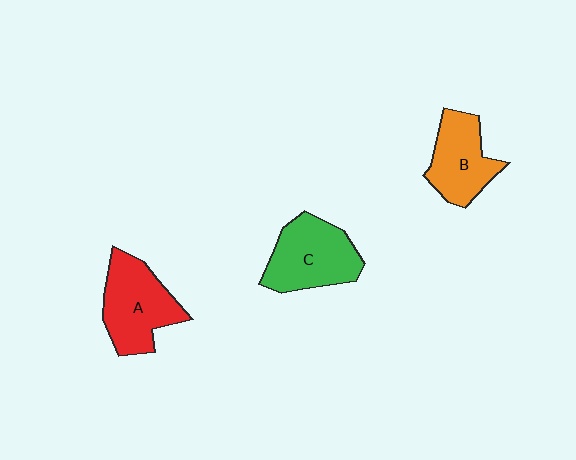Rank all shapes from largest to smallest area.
From largest to smallest: A (red), C (green), B (orange).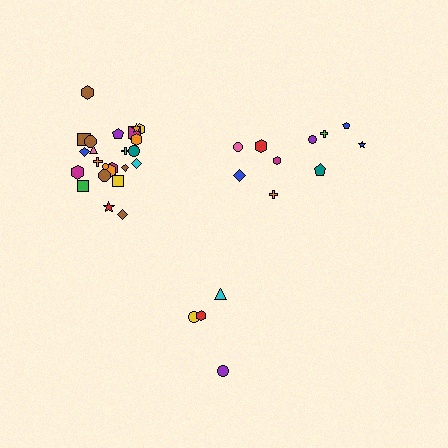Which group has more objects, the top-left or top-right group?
The top-left group.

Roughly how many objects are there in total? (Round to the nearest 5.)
Roughly 40 objects in total.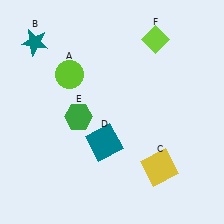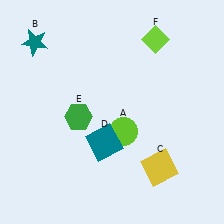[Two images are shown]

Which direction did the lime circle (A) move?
The lime circle (A) moved down.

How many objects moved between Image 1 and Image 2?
1 object moved between the two images.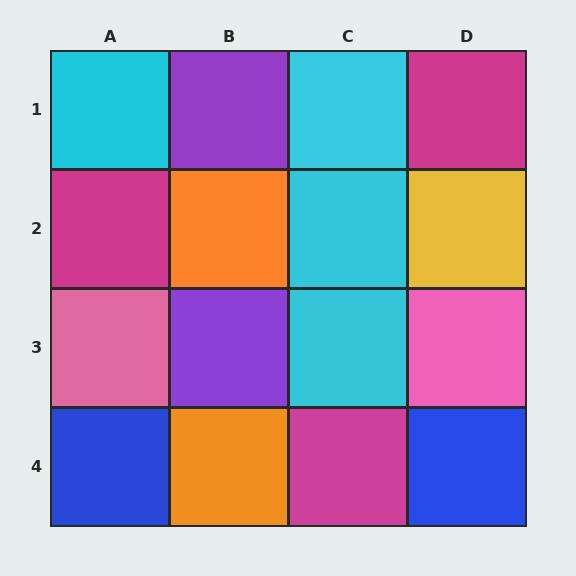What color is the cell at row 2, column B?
Orange.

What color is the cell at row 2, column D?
Yellow.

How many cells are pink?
2 cells are pink.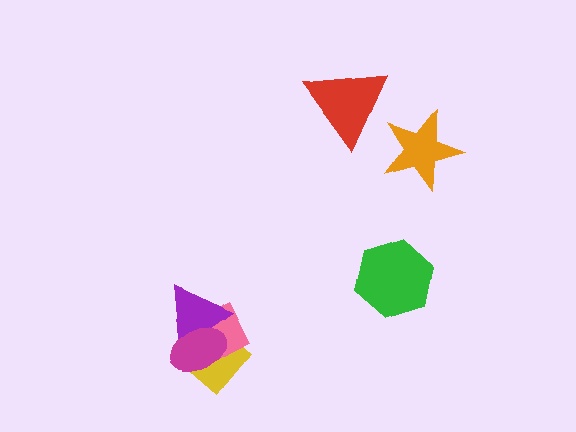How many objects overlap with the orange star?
0 objects overlap with the orange star.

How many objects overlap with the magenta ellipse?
3 objects overlap with the magenta ellipse.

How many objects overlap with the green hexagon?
0 objects overlap with the green hexagon.